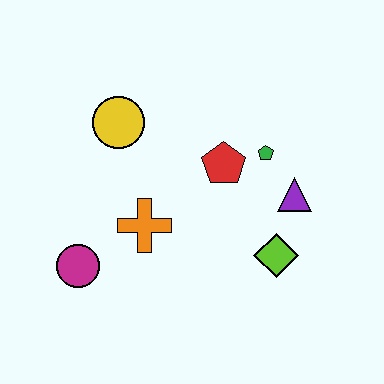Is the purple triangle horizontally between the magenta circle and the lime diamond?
No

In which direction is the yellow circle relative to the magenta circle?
The yellow circle is above the magenta circle.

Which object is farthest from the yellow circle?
The lime diamond is farthest from the yellow circle.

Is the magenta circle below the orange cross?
Yes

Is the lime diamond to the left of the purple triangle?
Yes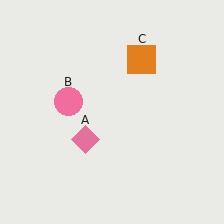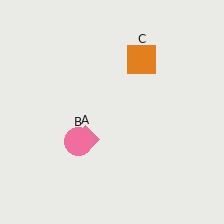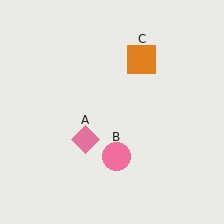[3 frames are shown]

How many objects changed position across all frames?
1 object changed position: pink circle (object B).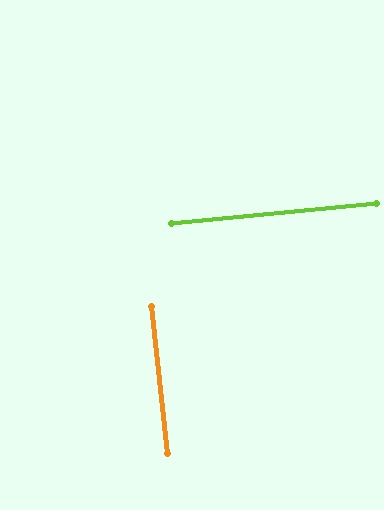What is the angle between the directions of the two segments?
Approximately 90 degrees.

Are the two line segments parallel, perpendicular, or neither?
Perpendicular — they meet at approximately 90°.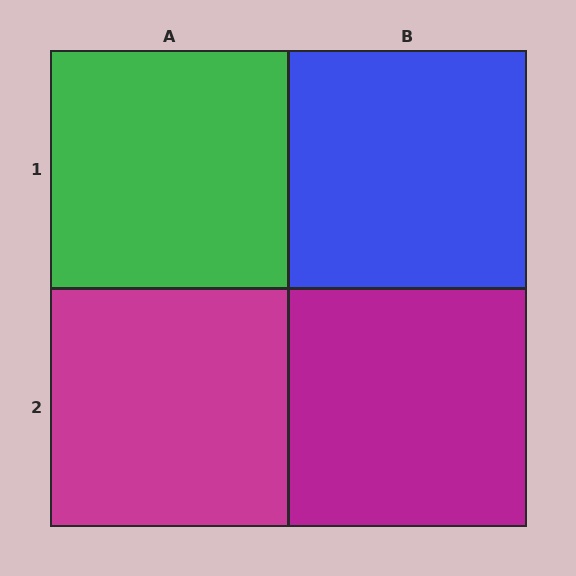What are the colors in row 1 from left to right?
Green, blue.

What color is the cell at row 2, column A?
Magenta.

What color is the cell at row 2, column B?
Magenta.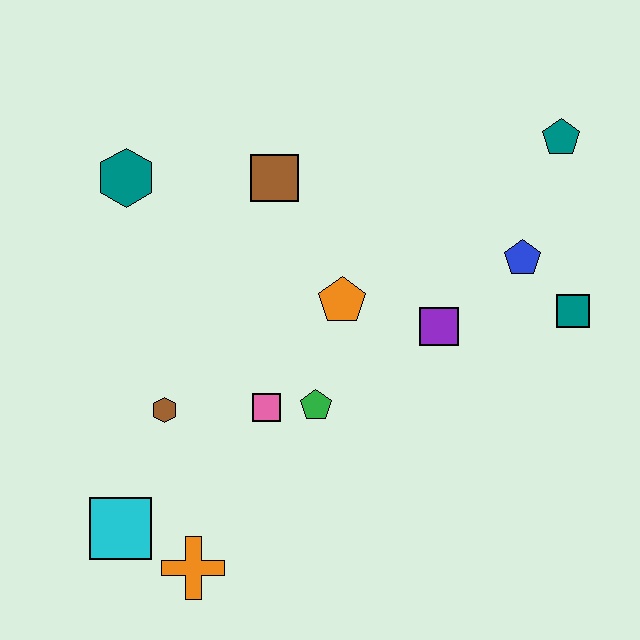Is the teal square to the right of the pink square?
Yes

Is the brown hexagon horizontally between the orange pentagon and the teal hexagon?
Yes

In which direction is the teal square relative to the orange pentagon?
The teal square is to the right of the orange pentagon.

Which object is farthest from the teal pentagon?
The cyan square is farthest from the teal pentagon.